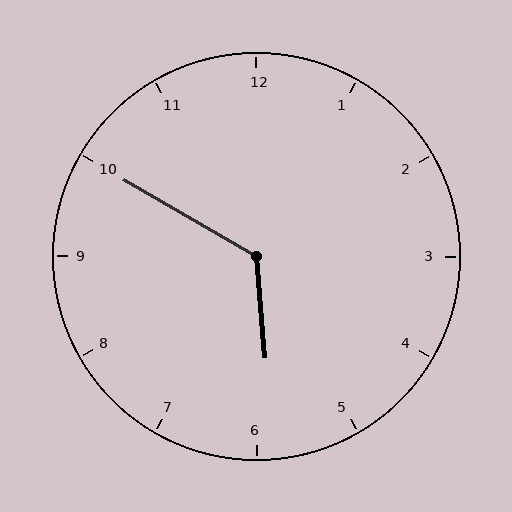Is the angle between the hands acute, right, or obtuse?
It is obtuse.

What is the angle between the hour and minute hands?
Approximately 125 degrees.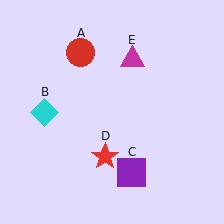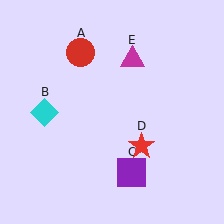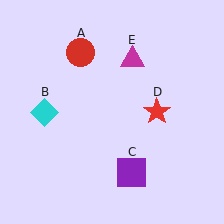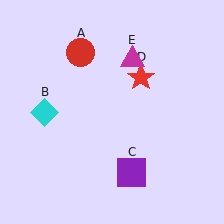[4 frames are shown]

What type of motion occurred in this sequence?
The red star (object D) rotated counterclockwise around the center of the scene.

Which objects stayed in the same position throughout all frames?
Red circle (object A) and cyan diamond (object B) and purple square (object C) and magenta triangle (object E) remained stationary.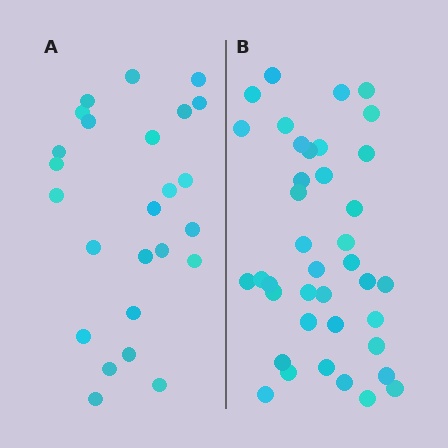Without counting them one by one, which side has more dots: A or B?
Region B (the right region) has more dots.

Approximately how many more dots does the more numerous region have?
Region B has approximately 15 more dots than region A.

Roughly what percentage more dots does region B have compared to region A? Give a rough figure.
About 55% more.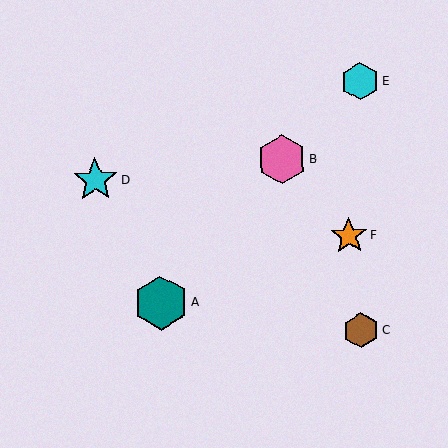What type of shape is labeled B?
Shape B is a pink hexagon.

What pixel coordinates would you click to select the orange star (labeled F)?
Click at (349, 236) to select the orange star F.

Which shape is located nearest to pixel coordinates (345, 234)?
The orange star (labeled F) at (349, 236) is nearest to that location.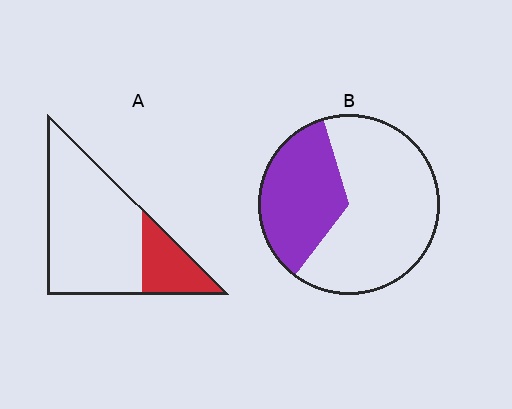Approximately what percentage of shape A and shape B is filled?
A is approximately 25% and B is approximately 35%.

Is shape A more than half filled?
No.